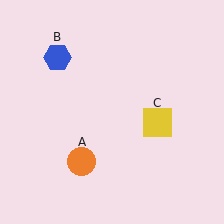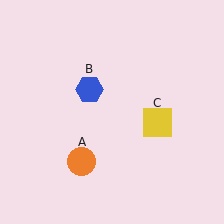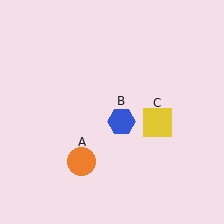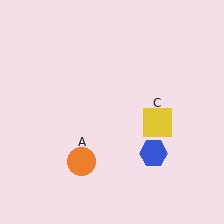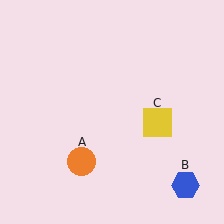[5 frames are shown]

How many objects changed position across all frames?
1 object changed position: blue hexagon (object B).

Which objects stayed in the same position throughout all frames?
Orange circle (object A) and yellow square (object C) remained stationary.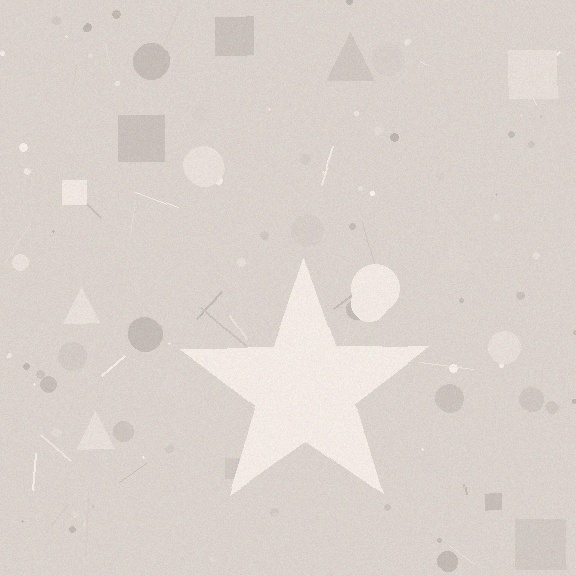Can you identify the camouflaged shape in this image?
The camouflaged shape is a star.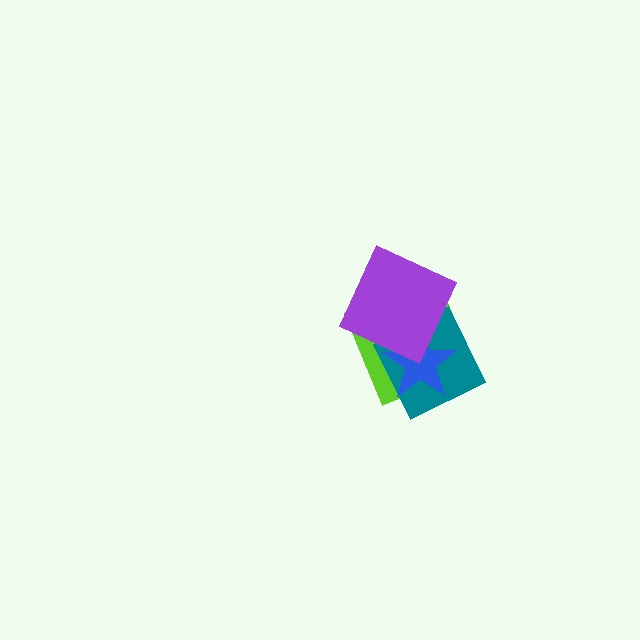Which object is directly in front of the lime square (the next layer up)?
The teal square is directly in front of the lime square.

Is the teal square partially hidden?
Yes, it is partially covered by another shape.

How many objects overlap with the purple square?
3 objects overlap with the purple square.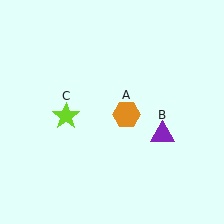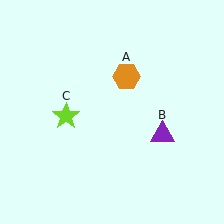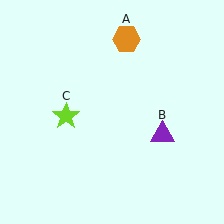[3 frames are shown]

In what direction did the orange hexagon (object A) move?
The orange hexagon (object A) moved up.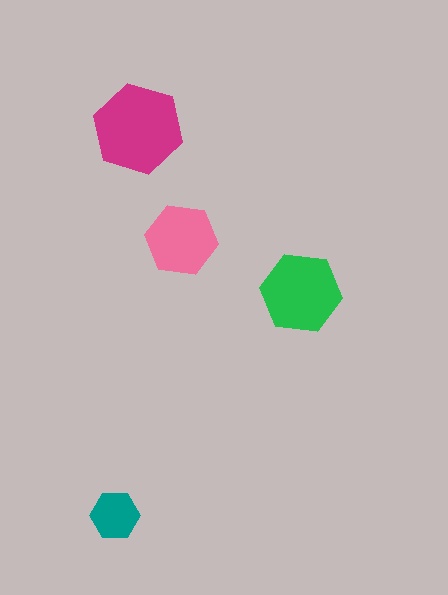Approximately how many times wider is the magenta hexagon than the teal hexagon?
About 2 times wider.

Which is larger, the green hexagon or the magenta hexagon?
The magenta one.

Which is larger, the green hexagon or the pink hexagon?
The green one.